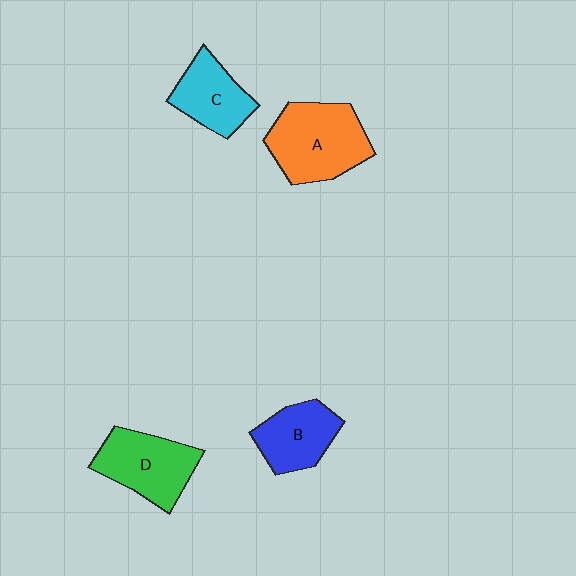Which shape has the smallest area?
Shape C (cyan).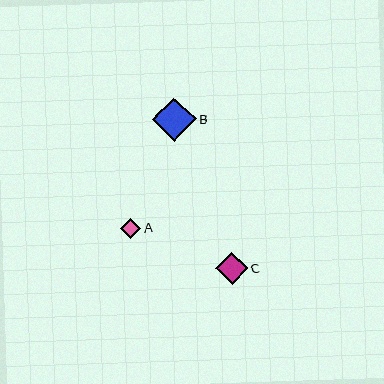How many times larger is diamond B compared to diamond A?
Diamond B is approximately 2.2 times the size of diamond A.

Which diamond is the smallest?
Diamond A is the smallest with a size of approximately 20 pixels.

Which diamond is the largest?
Diamond B is the largest with a size of approximately 44 pixels.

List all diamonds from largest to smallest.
From largest to smallest: B, C, A.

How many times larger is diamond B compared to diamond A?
Diamond B is approximately 2.2 times the size of diamond A.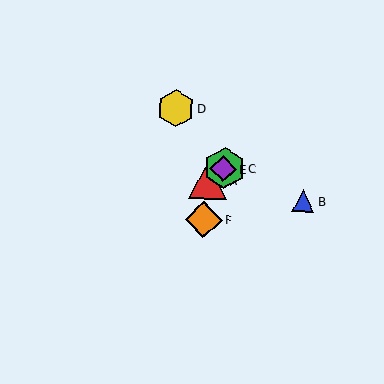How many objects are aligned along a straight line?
3 objects (A, C, E) are aligned along a straight line.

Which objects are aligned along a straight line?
Objects A, C, E are aligned along a straight line.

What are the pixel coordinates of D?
Object D is at (176, 108).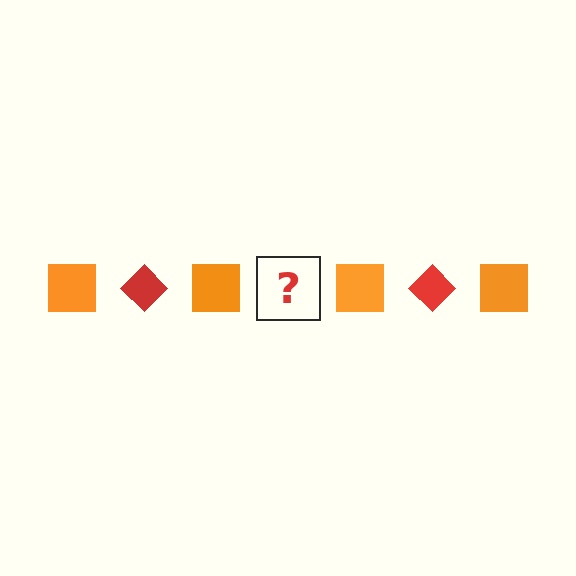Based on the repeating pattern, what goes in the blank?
The blank should be a red diamond.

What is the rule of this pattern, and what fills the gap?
The rule is that the pattern alternates between orange square and red diamond. The gap should be filled with a red diamond.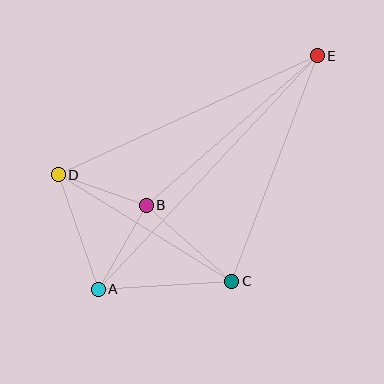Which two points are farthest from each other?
Points A and E are farthest from each other.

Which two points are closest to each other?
Points B and D are closest to each other.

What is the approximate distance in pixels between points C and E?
The distance between C and E is approximately 242 pixels.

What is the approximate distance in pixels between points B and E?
The distance between B and E is approximately 227 pixels.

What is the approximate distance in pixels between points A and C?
The distance between A and C is approximately 134 pixels.